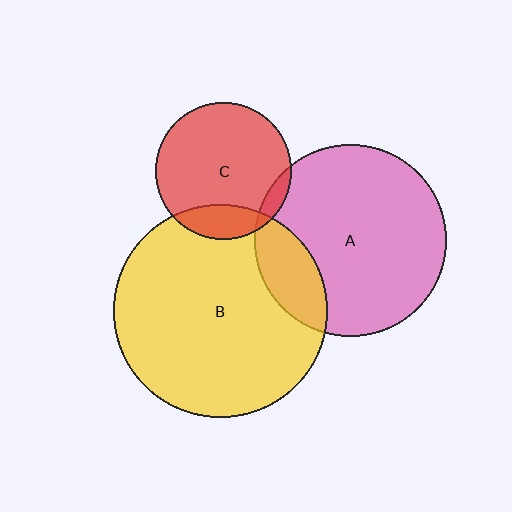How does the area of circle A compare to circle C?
Approximately 2.0 times.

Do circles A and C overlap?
Yes.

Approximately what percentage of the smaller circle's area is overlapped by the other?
Approximately 5%.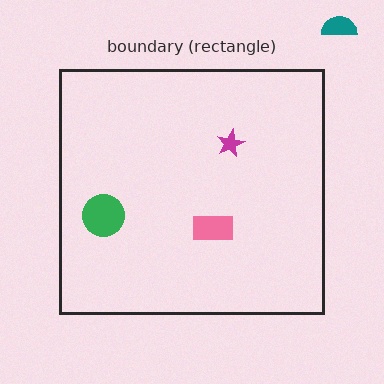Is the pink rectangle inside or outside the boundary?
Inside.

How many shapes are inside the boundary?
3 inside, 1 outside.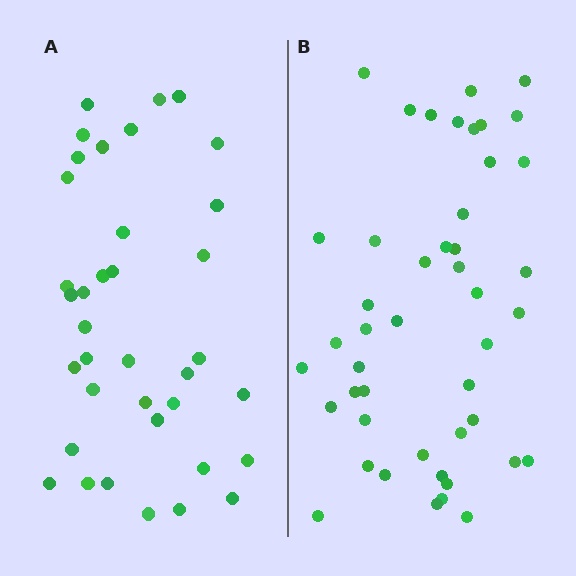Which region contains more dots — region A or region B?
Region B (the right region) has more dots.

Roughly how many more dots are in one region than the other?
Region B has roughly 8 or so more dots than region A.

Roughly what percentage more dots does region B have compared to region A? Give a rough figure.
About 25% more.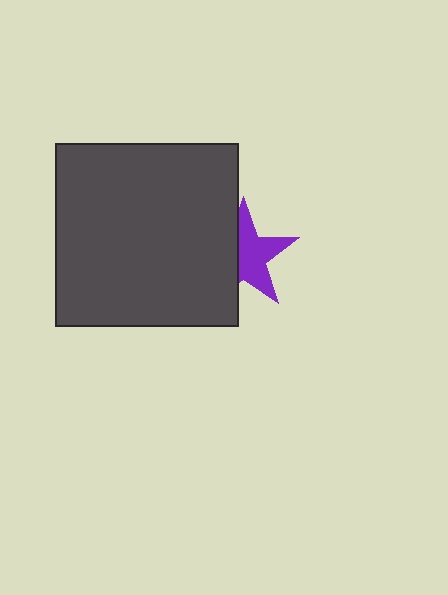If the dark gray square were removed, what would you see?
You would see the complete purple star.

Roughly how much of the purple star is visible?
About half of it is visible (roughly 57%).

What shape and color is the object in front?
The object in front is a dark gray square.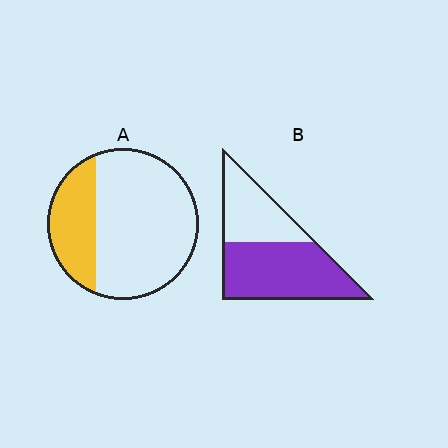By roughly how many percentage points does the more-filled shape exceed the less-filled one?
By roughly 35 percentage points (B over A).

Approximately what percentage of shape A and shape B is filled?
A is approximately 30% and B is approximately 60%.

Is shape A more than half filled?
No.